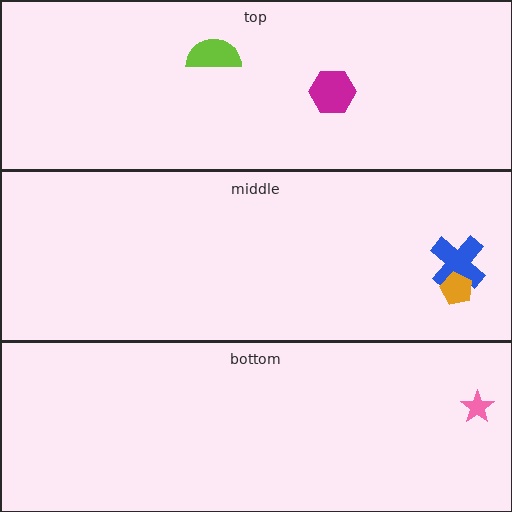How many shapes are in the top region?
2.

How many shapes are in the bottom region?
1.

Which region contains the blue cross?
The middle region.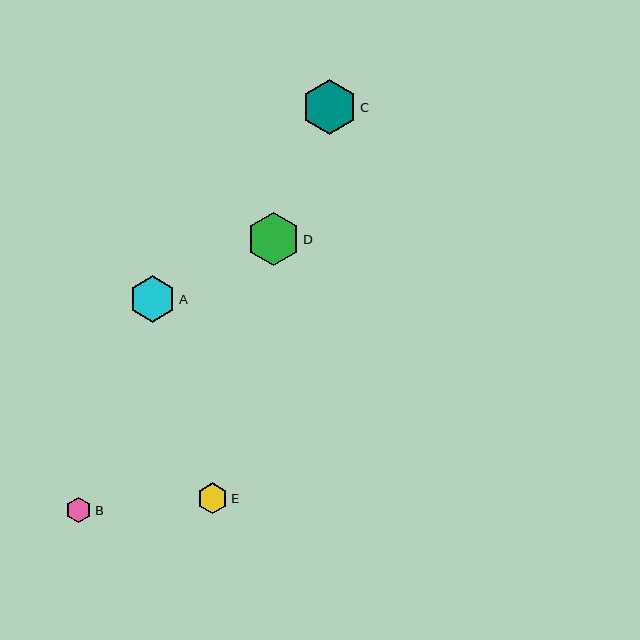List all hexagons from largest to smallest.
From largest to smallest: C, D, A, E, B.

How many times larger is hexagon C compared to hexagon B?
Hexagon C is approximately 2.1 times the size of hexagon B.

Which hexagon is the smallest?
Hexagon B is the smallest with a size of approximately 26 pixels.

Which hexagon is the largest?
Hexagon C is the largest with a size of approximately 55 pixels.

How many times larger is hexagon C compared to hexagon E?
Hexagon C is approximately 1.8 times the size of hexagon E.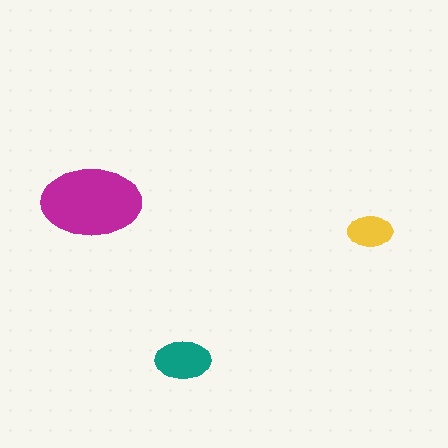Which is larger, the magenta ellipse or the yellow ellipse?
The magenta one.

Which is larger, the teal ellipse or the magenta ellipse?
The magenta one.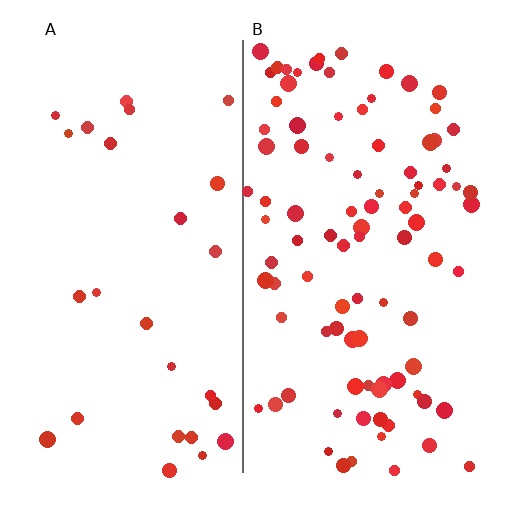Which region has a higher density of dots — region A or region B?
B (the right).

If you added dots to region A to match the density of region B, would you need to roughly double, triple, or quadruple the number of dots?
Approximately triple.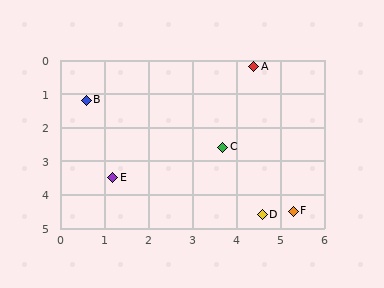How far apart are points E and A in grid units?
Points E and A are about 4.6 grid units apart.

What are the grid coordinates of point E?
Point E is at approximately (1.2, 3.5).